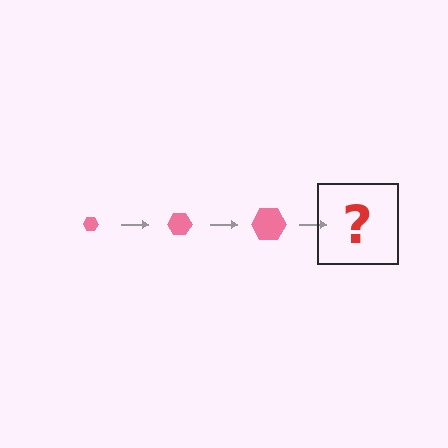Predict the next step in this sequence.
The next step is a pink hexagon, larger than the previous one.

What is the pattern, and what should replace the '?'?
The pattern is that the hexagon gets progressively larger each step. The '?' should be a pink hexagon, larger than the previous one.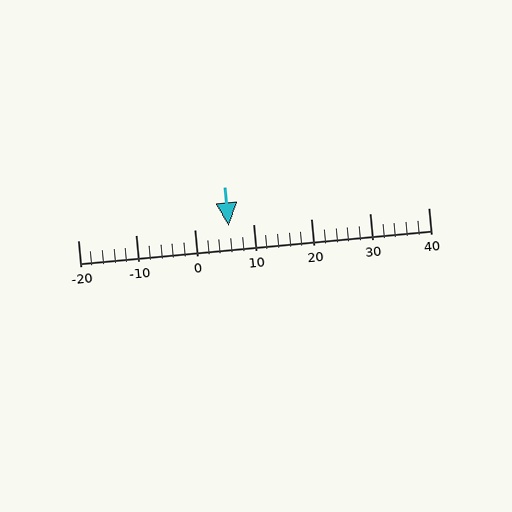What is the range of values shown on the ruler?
The ruler shows values from -20 to 40.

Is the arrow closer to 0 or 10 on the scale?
The arrow is closer to 10.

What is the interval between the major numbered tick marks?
The major tick marks are spaced 10 units apart.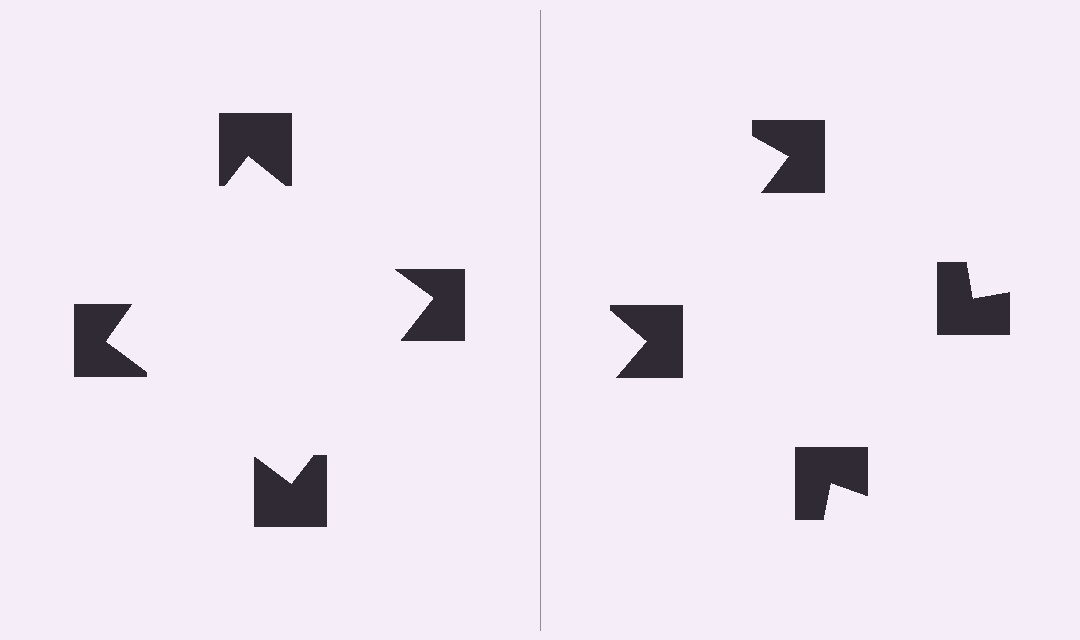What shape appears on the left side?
An illusory square.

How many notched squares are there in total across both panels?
8 — 4 on each side.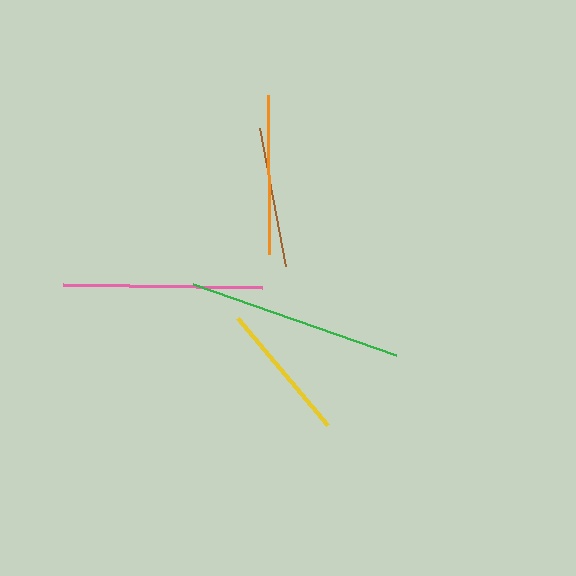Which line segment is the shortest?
The yellow line is the shortest at approximately 139 pixels.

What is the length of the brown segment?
The brown segment is approximately 141 pixels long.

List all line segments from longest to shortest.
From longest to shortest: green, pink, orange, brown, yellow.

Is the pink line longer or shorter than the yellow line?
The pink line is longer than the yellow line.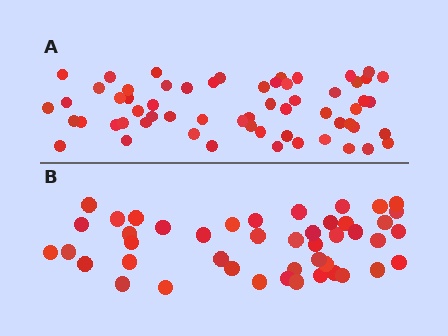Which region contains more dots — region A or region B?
Region A (the top region) has more dots.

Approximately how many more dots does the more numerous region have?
Region A has approximately 15 more dots than region B.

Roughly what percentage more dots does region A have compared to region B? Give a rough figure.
About 35% more.